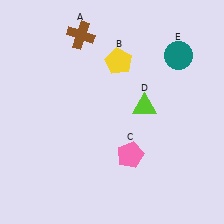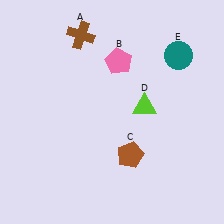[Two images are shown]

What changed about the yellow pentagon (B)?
In Image 1, B is yellow. In Image 2, it changed to pink.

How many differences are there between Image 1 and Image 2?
There are 2 differences between the two images.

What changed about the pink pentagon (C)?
In Image 1, C is pink. In Image 2, it changed to brown.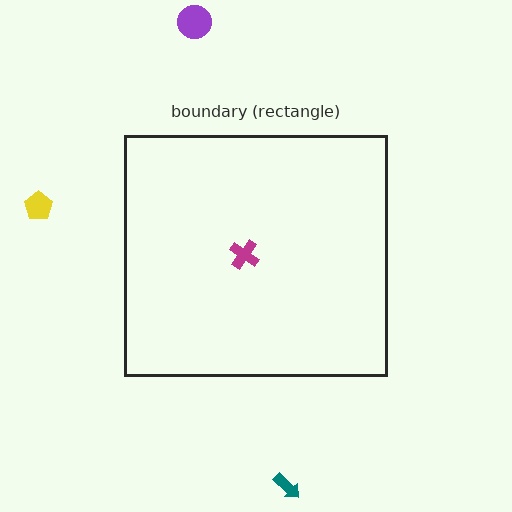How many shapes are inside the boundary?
1 inside, 3 outside.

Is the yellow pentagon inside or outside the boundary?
Outside.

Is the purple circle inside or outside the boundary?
Outside.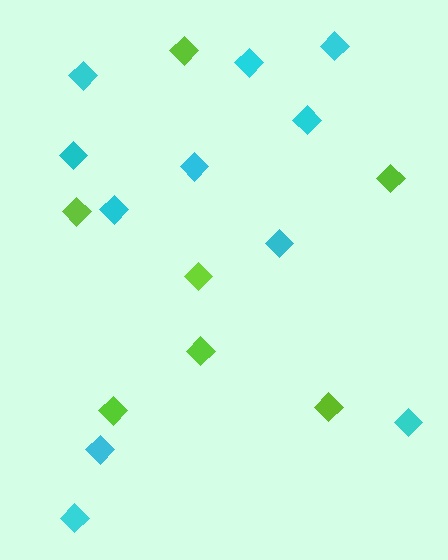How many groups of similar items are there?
There are 2 groups: one group of cyan diamonds (11) and one group of lime diamonds (7).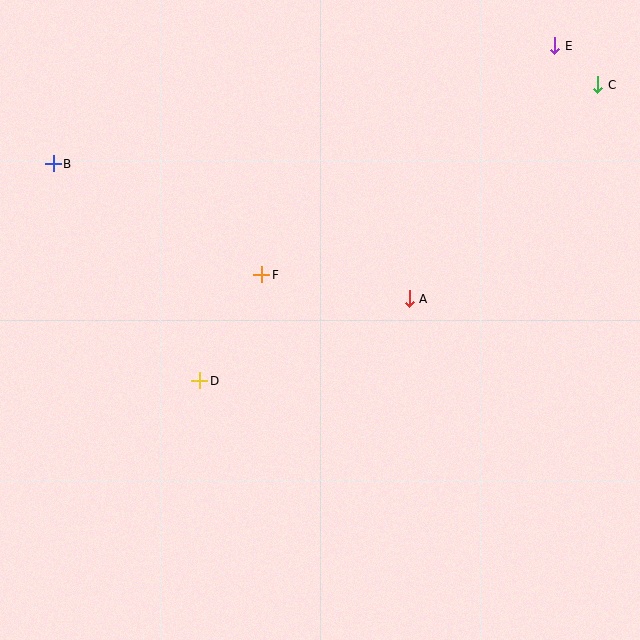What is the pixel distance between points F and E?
The distance between F and E is 372 pixels.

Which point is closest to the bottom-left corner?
Point D is closest to the bottom-left corner.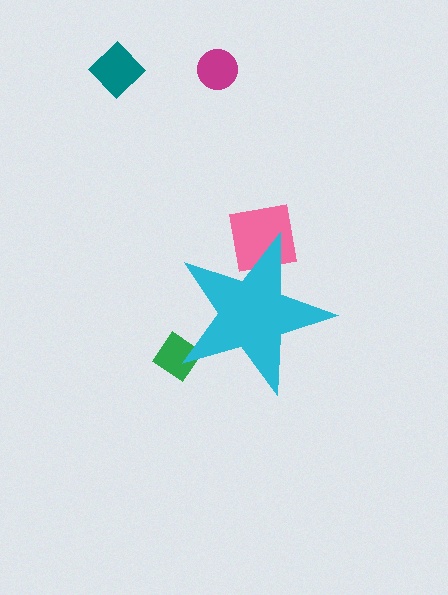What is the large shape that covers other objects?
A cyan star.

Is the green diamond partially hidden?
Yes, the green diamond is partially hidden behind the cyan star.